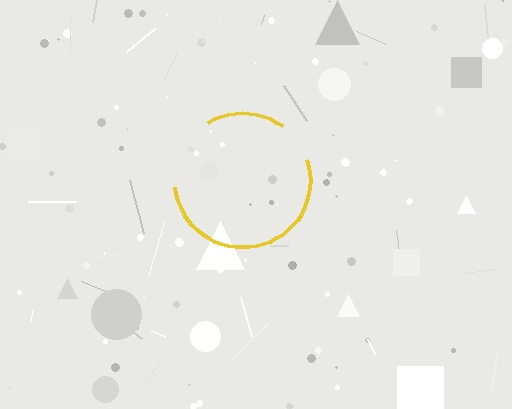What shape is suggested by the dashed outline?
The dashed outline suggests a circle.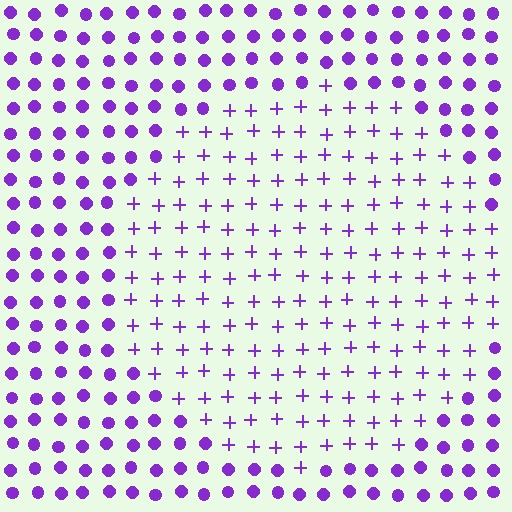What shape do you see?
I see a circle.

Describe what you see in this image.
The image is filled with small purple elements arranged in a uniform grid. A circle-shaped region contains plus signs, while the surrounding area contains circles. The boundary is defined purely by the change in element shape.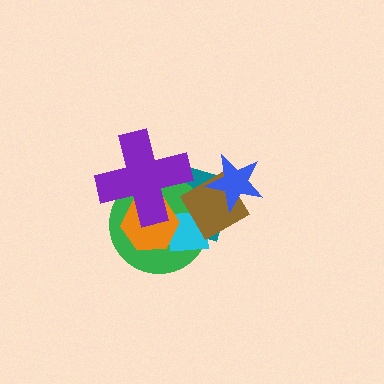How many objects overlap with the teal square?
6 objects overlap with the teal square.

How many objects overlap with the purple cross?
3 objects overlap with the purple cross.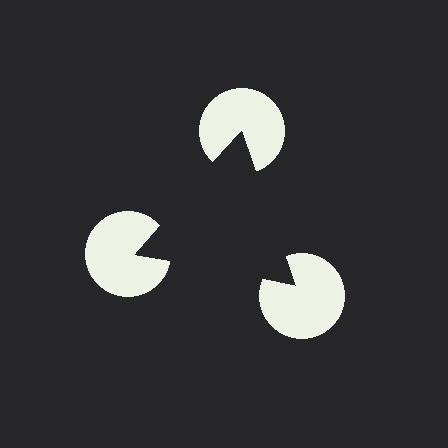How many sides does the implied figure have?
3 sides.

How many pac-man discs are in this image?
There are 3 — one at each vertex of the illusory triangle.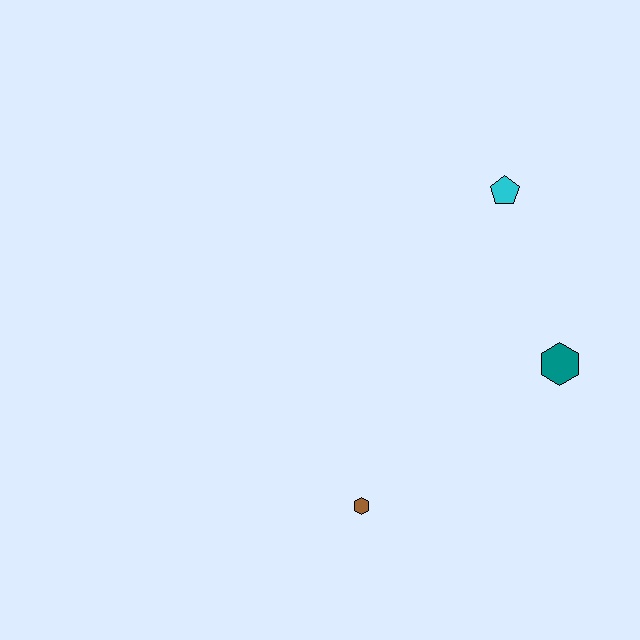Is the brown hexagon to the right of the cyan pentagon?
No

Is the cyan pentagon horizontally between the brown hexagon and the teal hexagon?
Yes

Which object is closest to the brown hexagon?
The teal hexagon is closest to the brown hexagon.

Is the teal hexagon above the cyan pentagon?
No